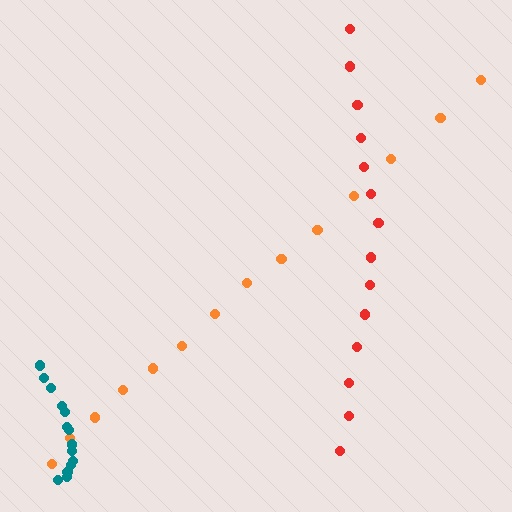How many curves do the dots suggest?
There are 3 distinct paths.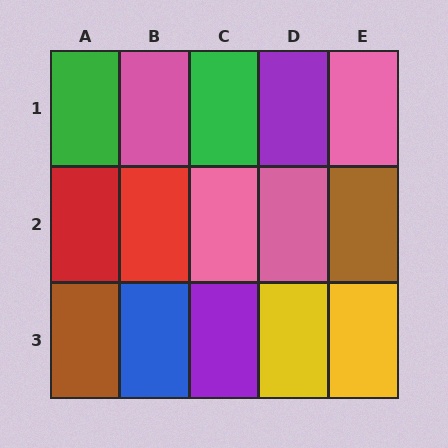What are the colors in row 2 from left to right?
Red, red, pink, pink, brown.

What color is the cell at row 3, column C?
Purple.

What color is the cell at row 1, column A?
Green.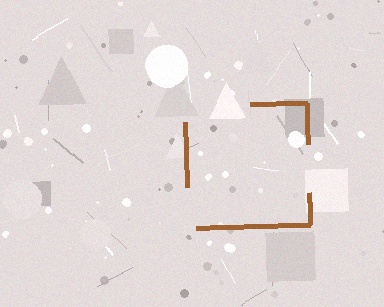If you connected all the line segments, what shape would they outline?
They would outline a square.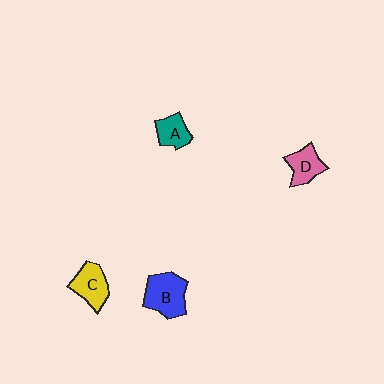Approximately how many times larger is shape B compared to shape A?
Approximately 1.7 times.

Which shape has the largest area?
Shape B (blue).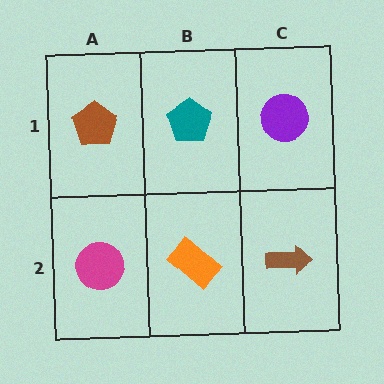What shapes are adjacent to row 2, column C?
A purple circle (row 1, column C), an orange rectangle (row 2, column B).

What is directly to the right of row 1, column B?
A purple circle.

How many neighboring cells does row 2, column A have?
2.